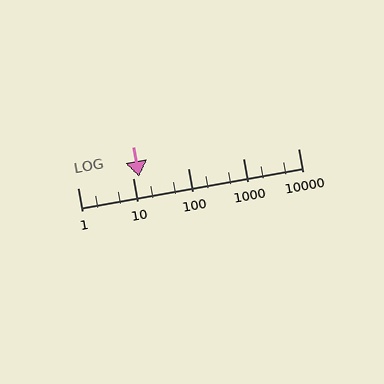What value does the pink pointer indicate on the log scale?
The pointer indicates approximately 13.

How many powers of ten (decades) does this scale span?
The scale spans 4 decades, from 1 to 10000.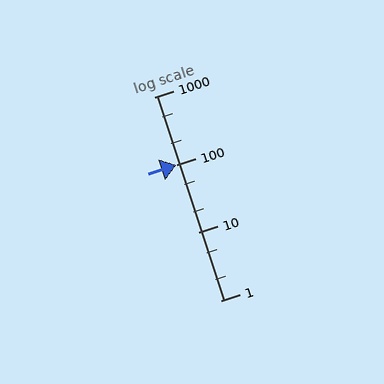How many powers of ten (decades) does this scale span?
The scale spans 3 decades, from 1 to 1000.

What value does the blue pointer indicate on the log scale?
The pointer indicates approximately 100.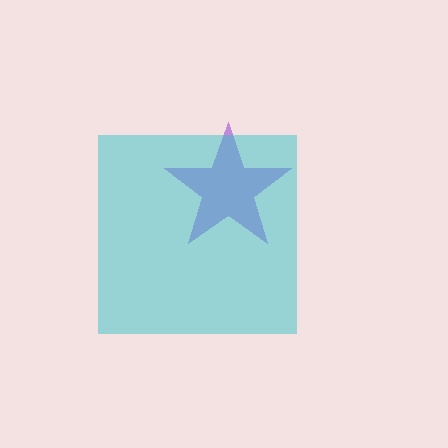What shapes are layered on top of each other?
The layered shapes are: a purple star, a cyan square.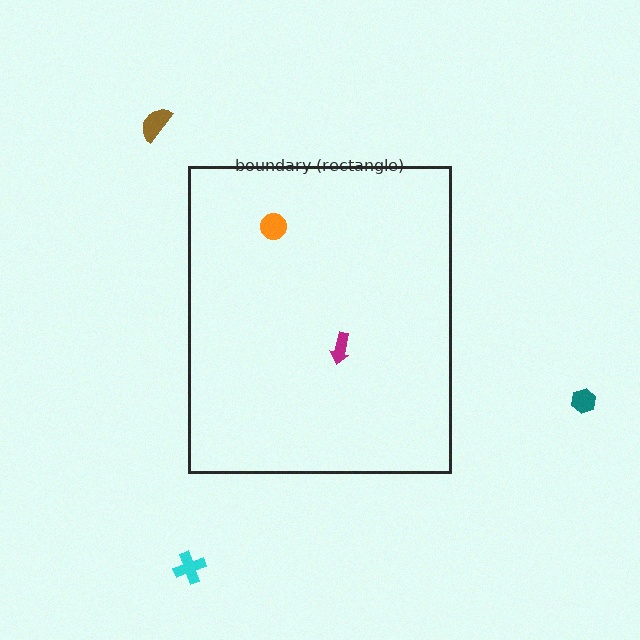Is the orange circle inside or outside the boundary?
Inside.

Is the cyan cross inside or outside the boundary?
Outside.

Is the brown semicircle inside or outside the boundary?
Outside.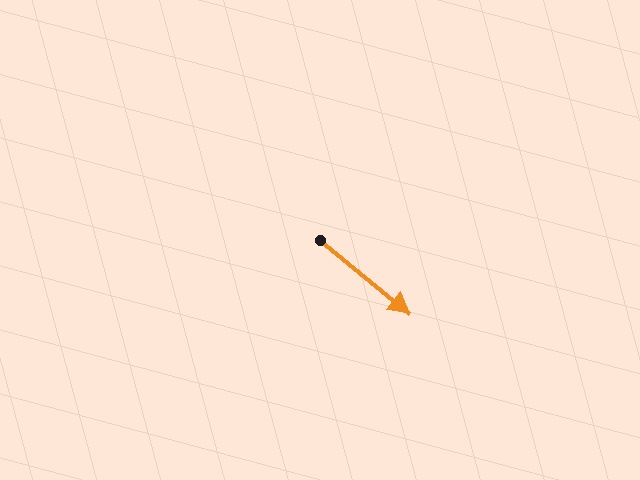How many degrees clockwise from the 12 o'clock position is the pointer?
Approximately 129 degrees.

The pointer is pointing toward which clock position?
Roughly 4 o'clock.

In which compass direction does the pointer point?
Southeast.